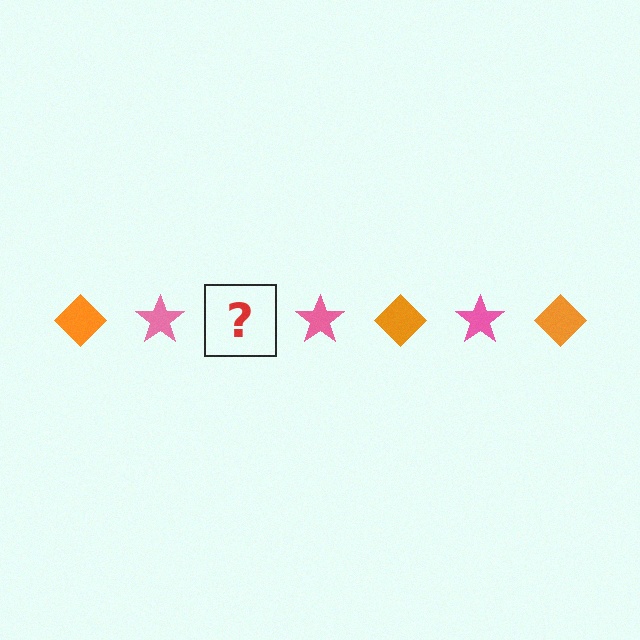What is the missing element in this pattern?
The missing element is an orange diamond.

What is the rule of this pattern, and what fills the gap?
The rule is that the pattern alternates between orange diamond and pink star. The gap should be filled with an orange diamond.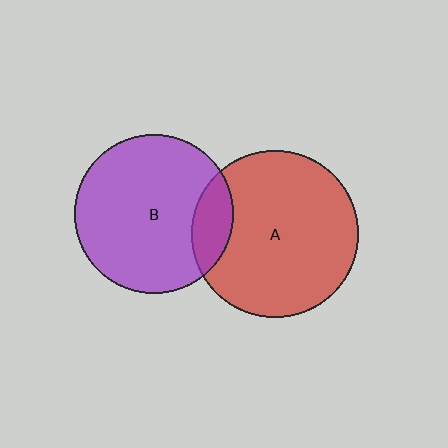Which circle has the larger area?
Circle A (red).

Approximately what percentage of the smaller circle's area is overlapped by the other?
Approximately 15%.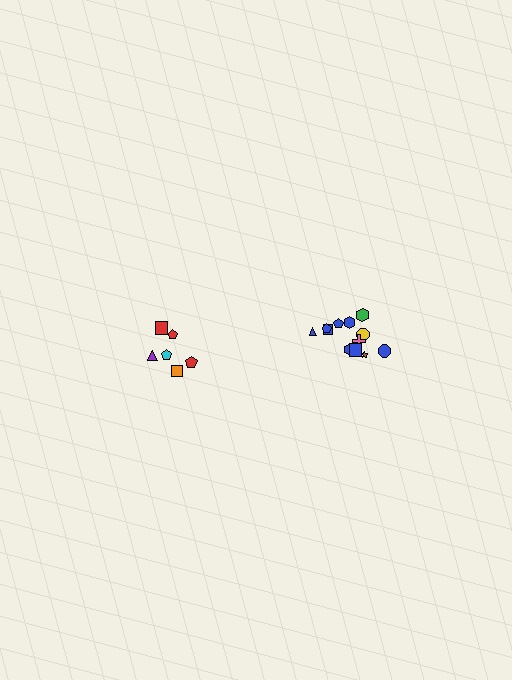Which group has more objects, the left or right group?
The right group.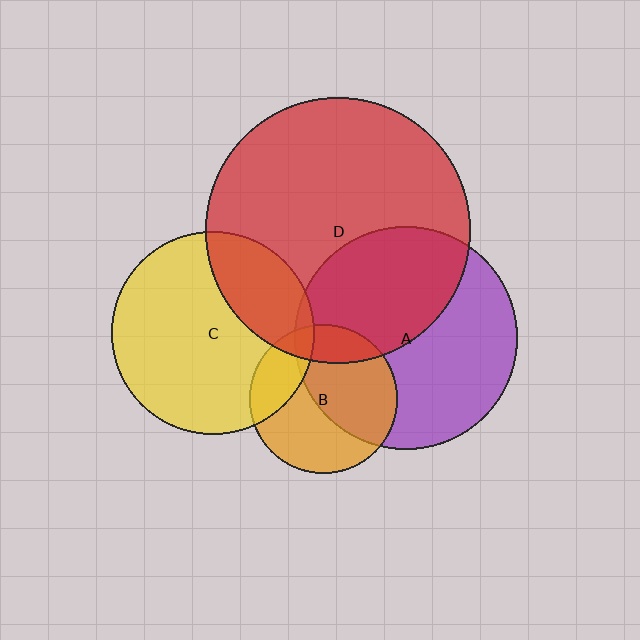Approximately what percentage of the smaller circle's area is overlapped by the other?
Approximately 15%.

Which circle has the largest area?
Circle D (red).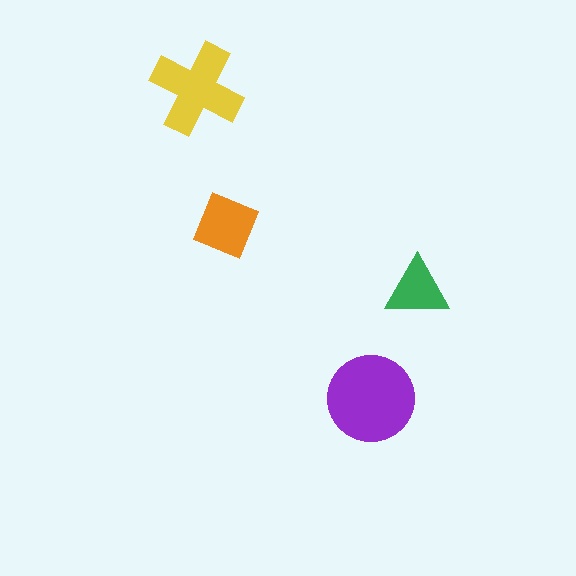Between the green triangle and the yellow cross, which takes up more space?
The yellow cross.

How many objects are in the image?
There are 4 objects in the image.